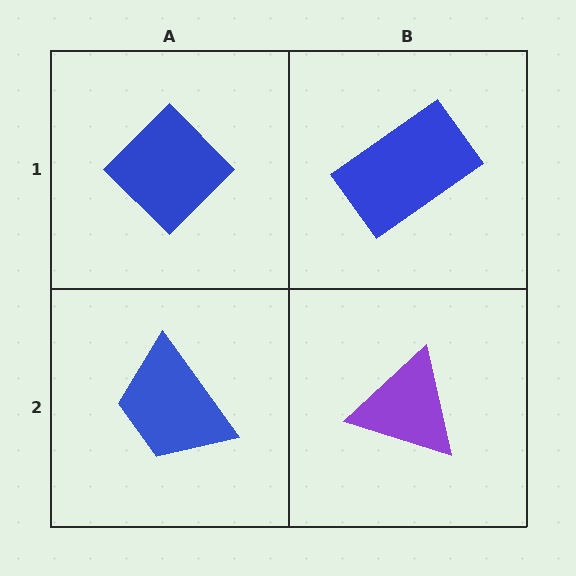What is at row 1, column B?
A blue rectangle.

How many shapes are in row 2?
2 shapes.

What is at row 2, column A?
A blue trapezoid.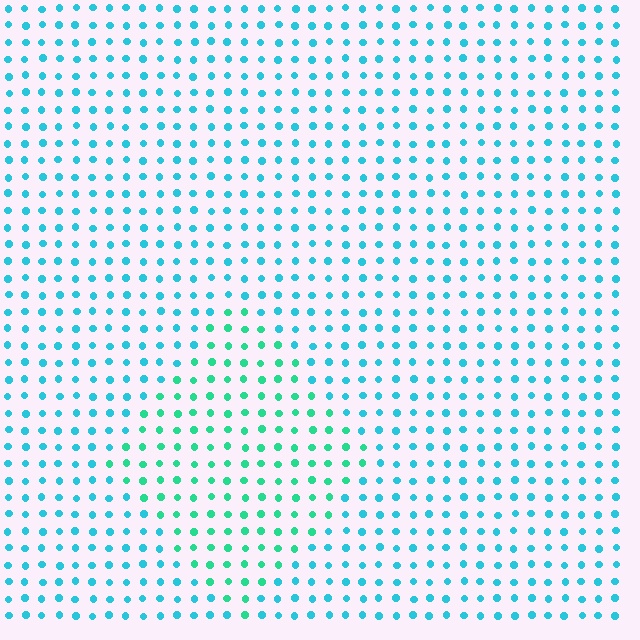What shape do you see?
I see a diamond.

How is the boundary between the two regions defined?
The boundary is defined purely by a slight shift in hue (about 33 degrees). Spacing, size, and orientation are identical on both sides.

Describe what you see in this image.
The image is filled with small cyan elements in a uniform arrangement. A diamond-shaped region is visible where the elements are tinted to a slightly different hue, forming a subtle color boundary.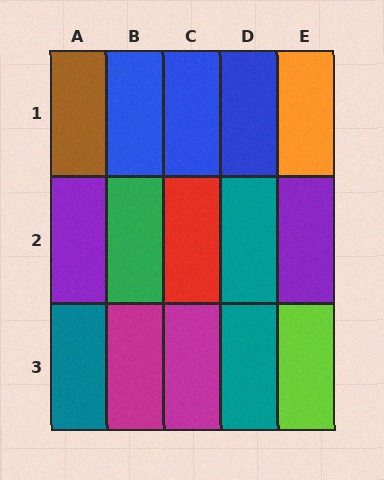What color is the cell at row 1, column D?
Blue.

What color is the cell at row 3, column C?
Magenta.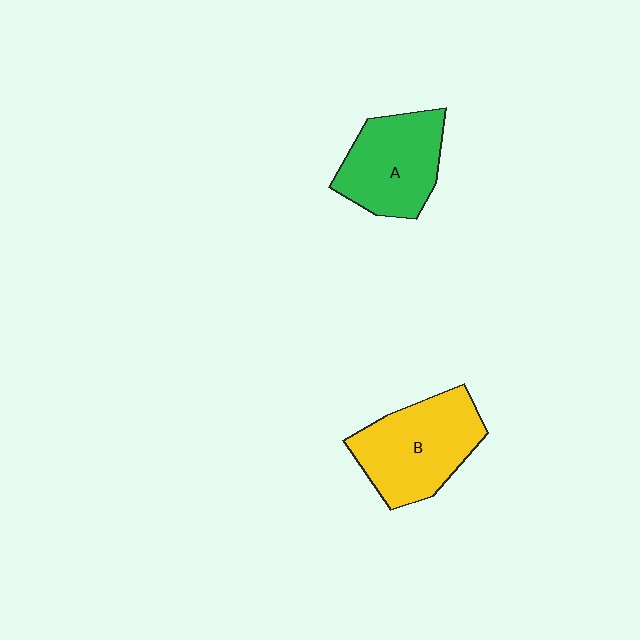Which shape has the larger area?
Shape B (yellow).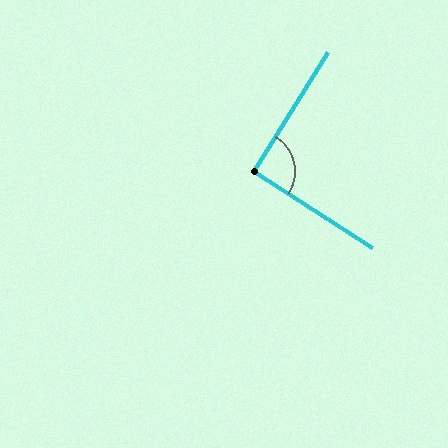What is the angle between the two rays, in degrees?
Approximately 91 degrees.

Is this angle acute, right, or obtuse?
It is approximately a right angle.